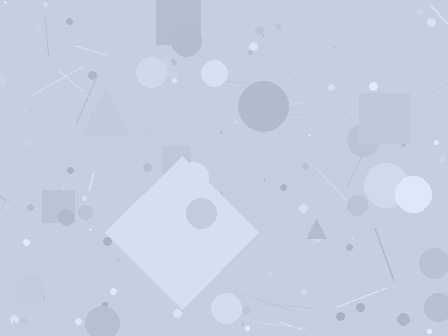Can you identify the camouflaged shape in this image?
The camouflaged shape is a diamond.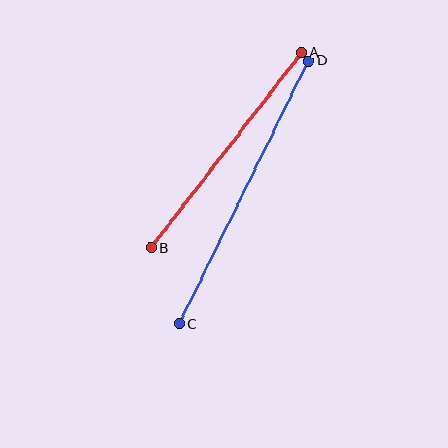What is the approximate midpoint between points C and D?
The midpoint is at approximately (244, 192) pixels.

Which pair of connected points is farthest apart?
Points C and D are farthest apart.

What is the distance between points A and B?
The distance is approximately 246 pixels.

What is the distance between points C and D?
The distance is approximately 293 pixels.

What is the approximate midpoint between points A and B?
The midpoint is at approximately (226, 150) pixels.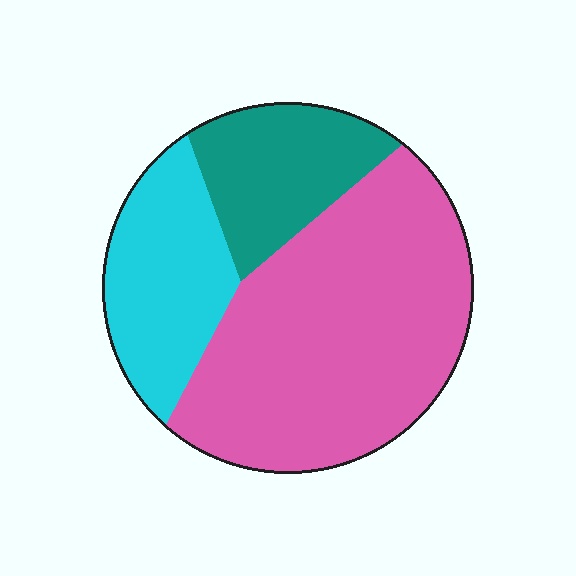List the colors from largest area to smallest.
From largest to smallest: pink, cyan, teal.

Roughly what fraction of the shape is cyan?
Cyan covers roughly 25% of the shape.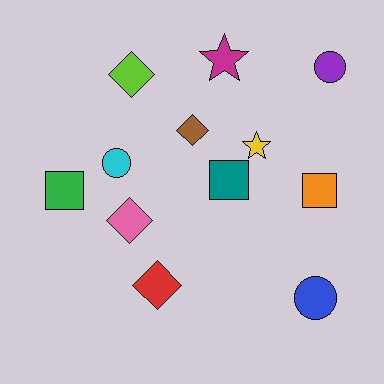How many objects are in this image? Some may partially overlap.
There are 12 objects.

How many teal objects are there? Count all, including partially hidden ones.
There is 1 teal object.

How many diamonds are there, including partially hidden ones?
There are 4 diamonds.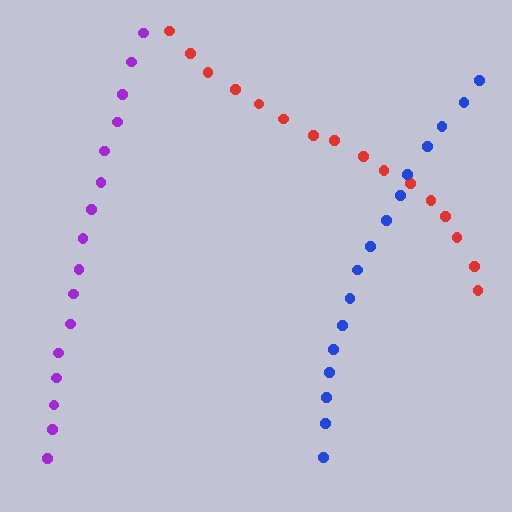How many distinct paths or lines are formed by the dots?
There are 3 distinct paths.